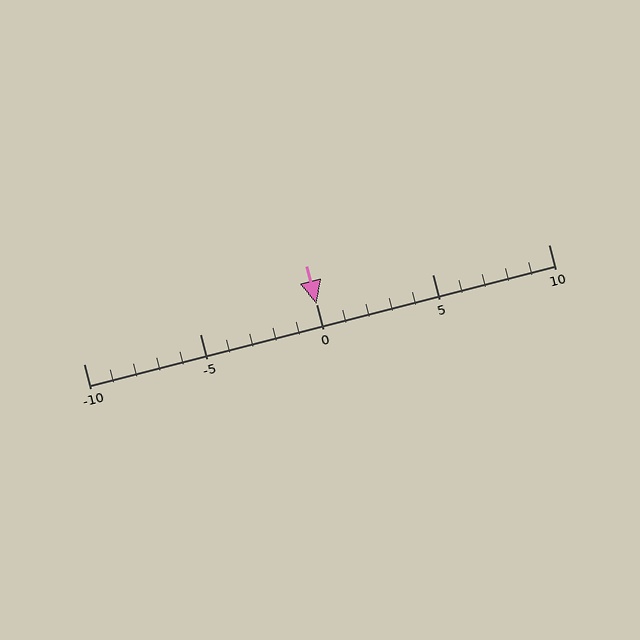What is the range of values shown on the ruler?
The ruler shows values from -10 to 10.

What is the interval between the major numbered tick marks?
The major tick marks are spaced 5 units apart.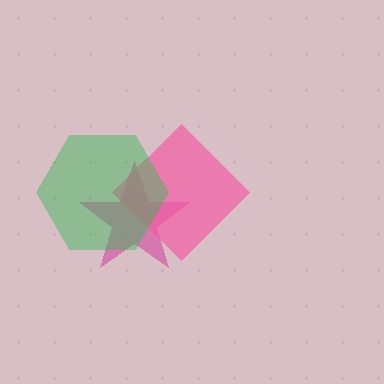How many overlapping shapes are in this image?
There are 3 overlapping shapes in the image.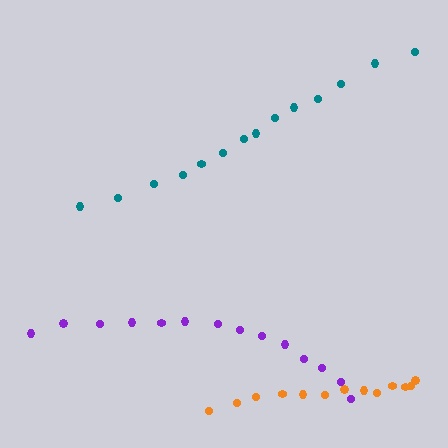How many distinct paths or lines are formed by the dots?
There are 3 distinct paths.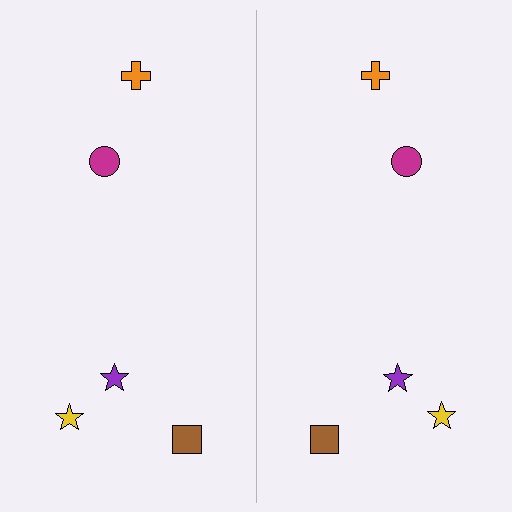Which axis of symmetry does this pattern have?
The pattern has a vertical axis of symmetry running through the center of the image.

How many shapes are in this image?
There are 10 shapes in this image.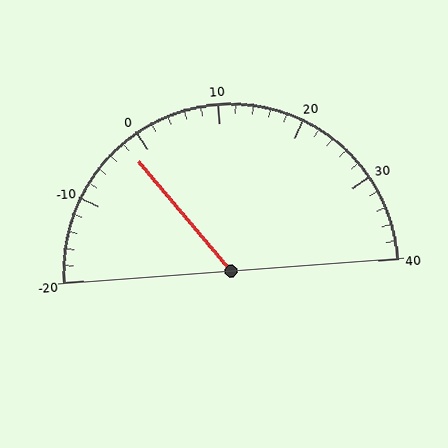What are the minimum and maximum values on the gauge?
The gauge ranges from -20 to 40.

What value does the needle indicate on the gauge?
The needle indicates approximately -2.